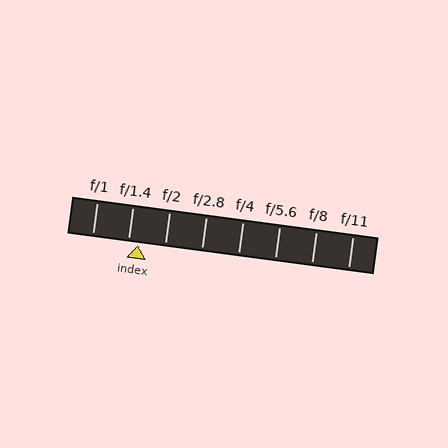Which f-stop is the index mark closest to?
The index mark is closest to f/1.4.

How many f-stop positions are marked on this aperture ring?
There are 8 f-stop positions marked.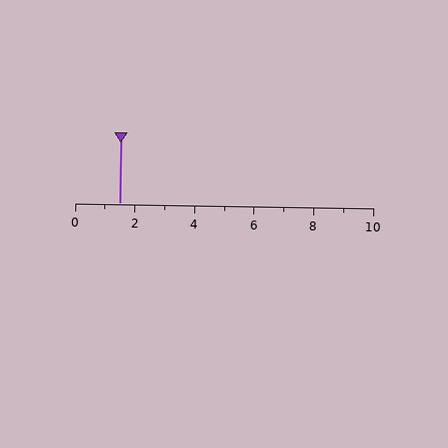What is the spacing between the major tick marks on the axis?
The major ticks are spaced 2 apart.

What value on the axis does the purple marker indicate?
The marker indicates approximately 1.5.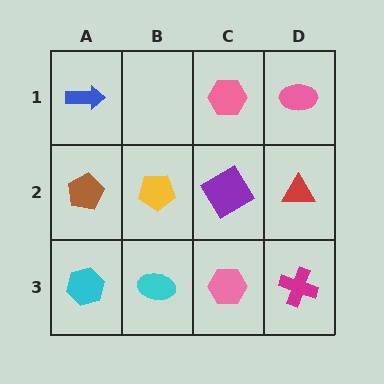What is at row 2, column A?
A brown pentagon.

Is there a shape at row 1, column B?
No, that cell is empty.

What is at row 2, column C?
A purple diamond.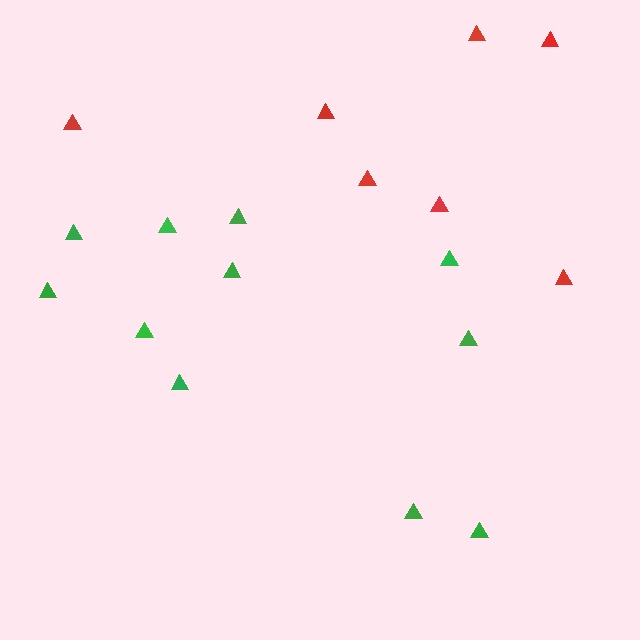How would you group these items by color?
There are 2 groups: one group of green triangles (11) and one group of red triangles (7).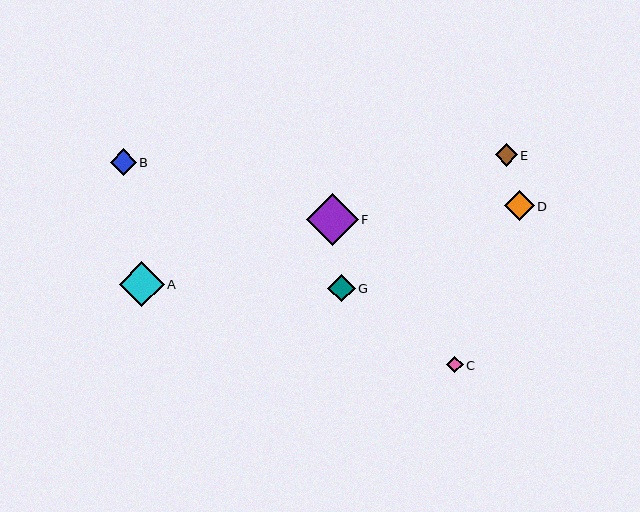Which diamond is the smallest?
Diamond C is the smallest with a size of approximately 16 pixels.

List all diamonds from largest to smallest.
From largest to smallest: F, A, D, G, B, E, C.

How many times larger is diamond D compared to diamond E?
Diamond D is approximately 1.3 times the size of diamond E.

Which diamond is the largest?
Diamond F is the largest with a size of approximately 51 pixels.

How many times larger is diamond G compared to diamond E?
Diamond G is approximately 1.2 times the size of diamond E.